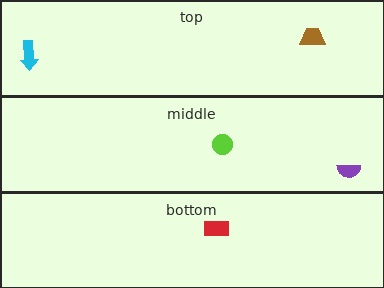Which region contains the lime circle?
The middle region.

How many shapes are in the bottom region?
1.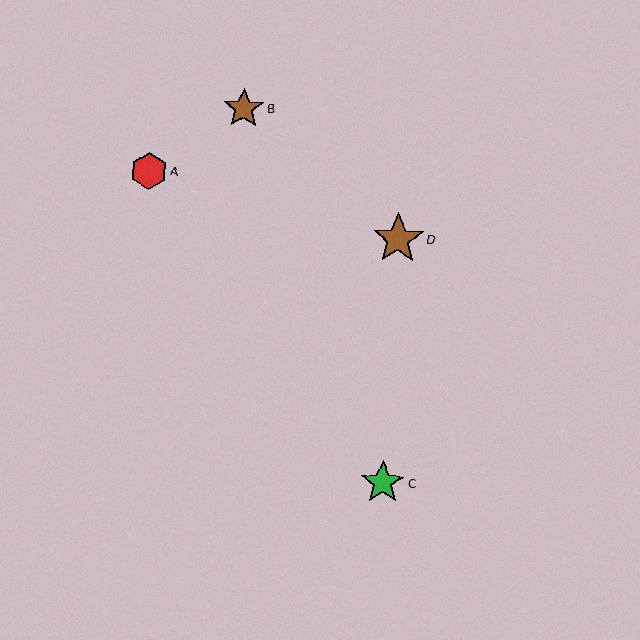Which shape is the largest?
The brown star (labeled D) is the largest.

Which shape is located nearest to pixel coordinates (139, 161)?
The red hexagon (labeled A) at (149, 171) is nearest to that location.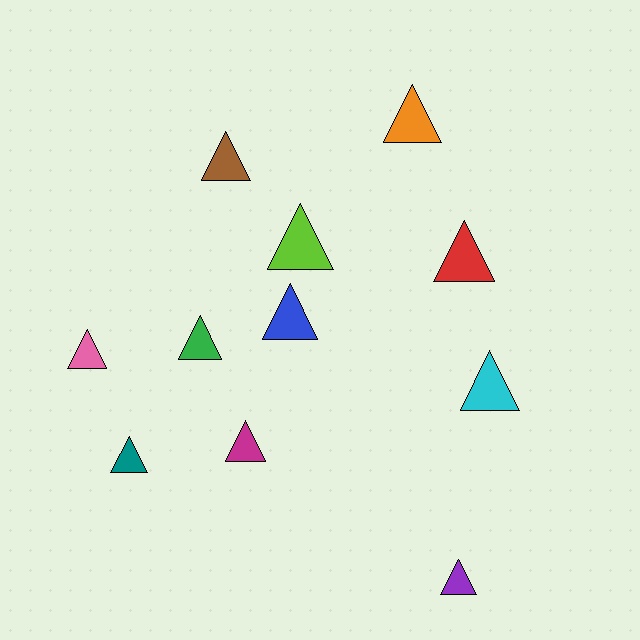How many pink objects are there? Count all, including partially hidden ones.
There is 1 pink object.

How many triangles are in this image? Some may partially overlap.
There are 11 triangles.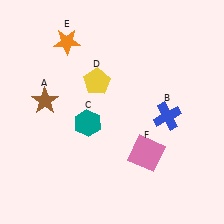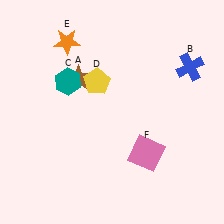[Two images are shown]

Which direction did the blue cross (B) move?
The blue cross (B) moved up.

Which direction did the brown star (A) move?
The brown star (A) moved right.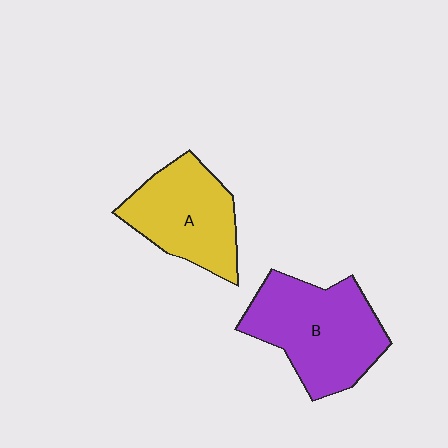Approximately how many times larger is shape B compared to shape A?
Approximately 1.2 times.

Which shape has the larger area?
Shape B (purple).